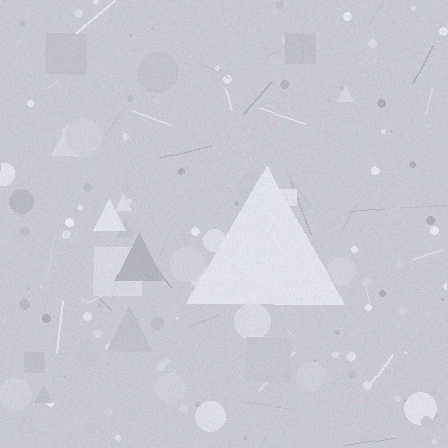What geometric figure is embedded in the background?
A triangle is embedded in the background.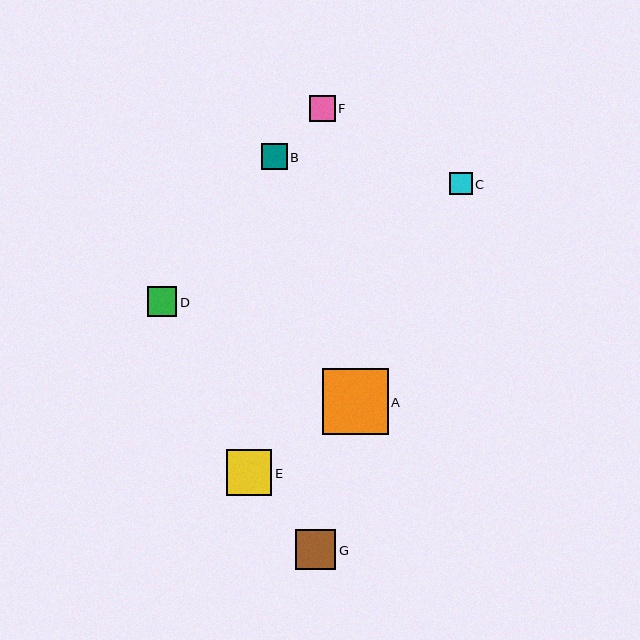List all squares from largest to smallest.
From largest to smallest: A, E, G, D, B, F, C.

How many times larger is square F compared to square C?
Square F is approximately 1.2 times the size of square C.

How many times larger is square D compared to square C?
Square D is approximately 1.3 times the size of square C.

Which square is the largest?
Square A is the largest with a size of approximately 65 pixels.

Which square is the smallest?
Square C is the smallest with a size of approximately 22 pixels.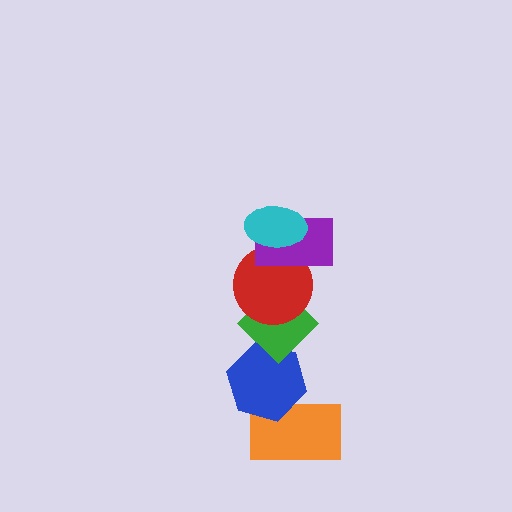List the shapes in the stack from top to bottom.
From top to bottom: the cyan ellipse, the purple rectangle, the red circle, the green diamond, the blue hexagon, the orange rectangle.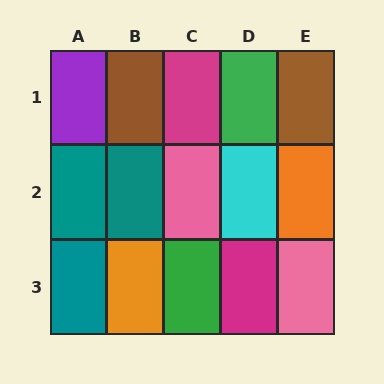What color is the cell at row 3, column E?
Pink.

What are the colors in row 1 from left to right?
Purple, brown, magenta, green, brown.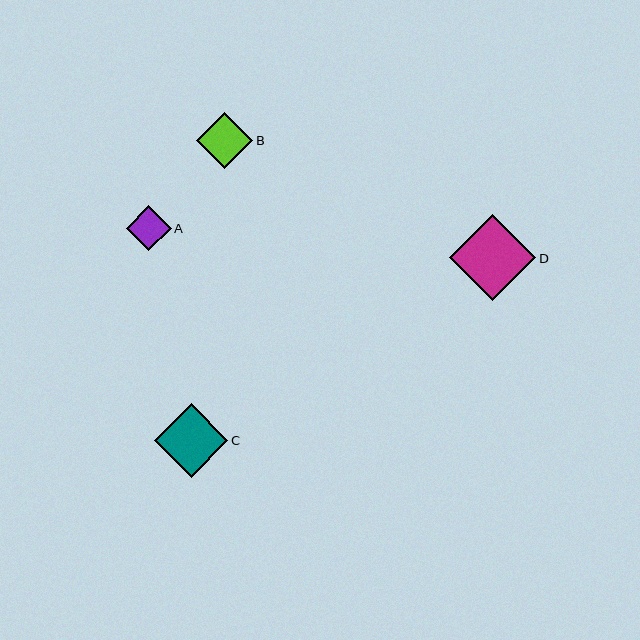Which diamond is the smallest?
Diamond A is the smallest with a size of approximately 45 pixels.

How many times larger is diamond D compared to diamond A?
Diamond D is approximately 1.9 times the size of diamond A.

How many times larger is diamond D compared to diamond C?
Diamond D is approximately 1.2 times the size of diamond C.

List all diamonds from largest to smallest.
From largest to smallest: D, C, B, A.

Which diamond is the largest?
Diamond D is the largest with a size of approximately 86 pixels.